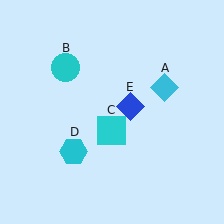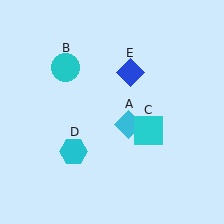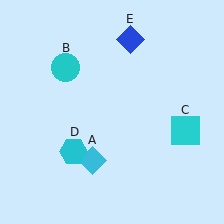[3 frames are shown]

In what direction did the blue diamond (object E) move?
The blue diamond (object E) moved up.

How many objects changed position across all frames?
3 objects changed position: cyan diamond (object A), cyan square (object C), blue diamond (object E).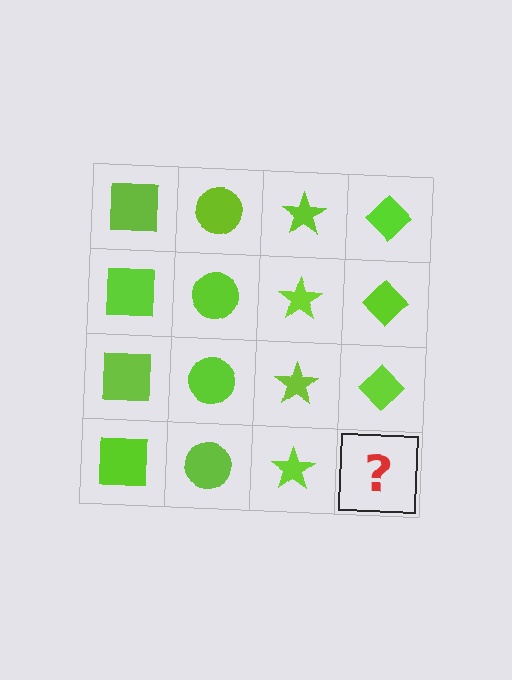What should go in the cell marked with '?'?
The missing cell should contain a lime diamond.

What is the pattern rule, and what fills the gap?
The rule is that each column has a consistent shape. The gap should be filled with a lime diamond.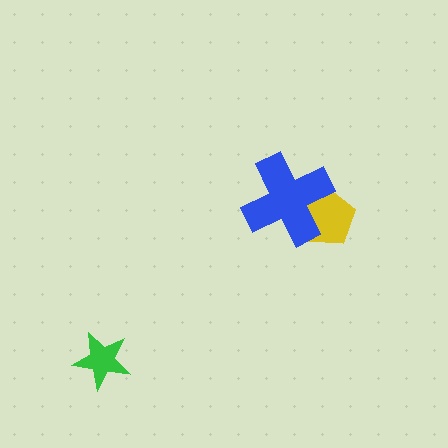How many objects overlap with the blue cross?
1 object overlaps with the blue cross.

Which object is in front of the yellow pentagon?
The blue cross is in front of the yellow pentagon.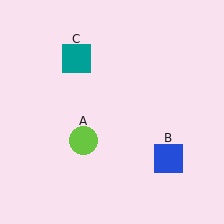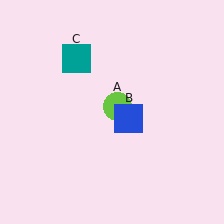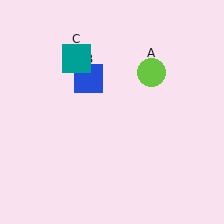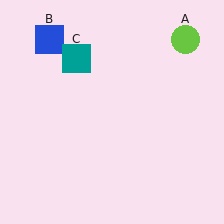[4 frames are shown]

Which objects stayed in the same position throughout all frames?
Teal square (object C) remained stationary.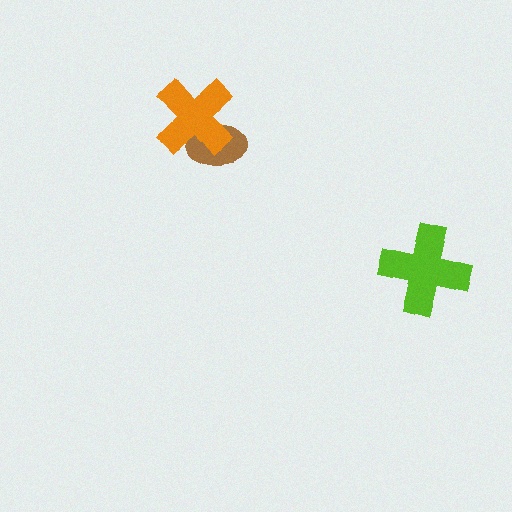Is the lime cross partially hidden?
No, no other shape covers it.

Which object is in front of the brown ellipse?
The orange cross is in front of the brown ellipse.